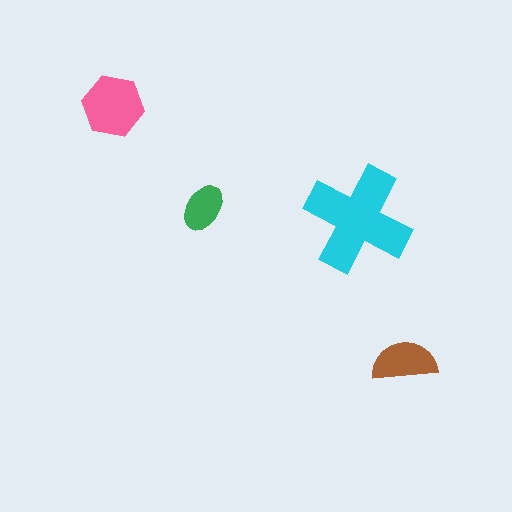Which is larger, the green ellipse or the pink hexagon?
The pink hexagon.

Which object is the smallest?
The green ellipse.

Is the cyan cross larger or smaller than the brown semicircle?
Larger.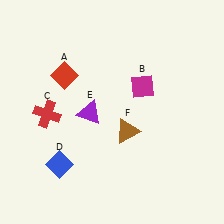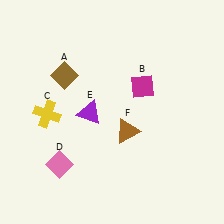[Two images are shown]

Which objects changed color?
A changed from red to brown. C changed from red to yellow. D changed from blue to pink.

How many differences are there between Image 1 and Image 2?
There are 3 differences between the two images.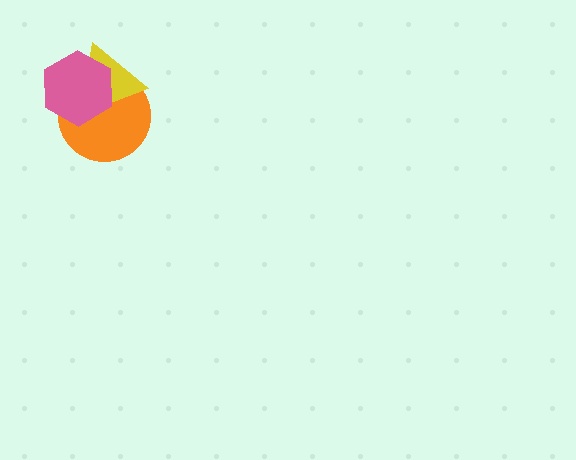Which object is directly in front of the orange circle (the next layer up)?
The yellow triangle is directly in front of the orange circle.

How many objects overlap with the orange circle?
2 objects overlap with the orange circle.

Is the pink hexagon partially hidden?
No, no other shape covers it.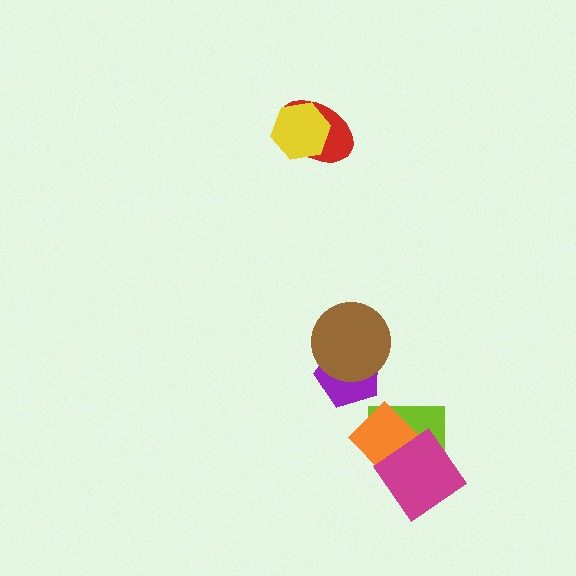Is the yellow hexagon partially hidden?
No, no other shape covers it.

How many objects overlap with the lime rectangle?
2 objects overlap with the lime rectangle.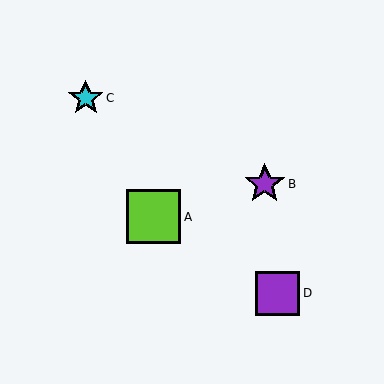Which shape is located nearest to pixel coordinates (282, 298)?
The purple square (labeled D) at (278, 293) is nearest to that location.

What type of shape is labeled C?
Shape C is a cyan star.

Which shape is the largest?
The lime square (labeled A) is the largest.